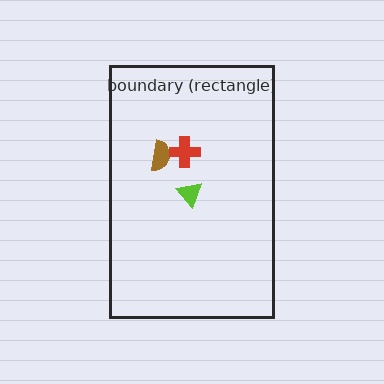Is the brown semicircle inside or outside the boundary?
Inside.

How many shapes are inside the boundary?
3 inside, 0 outside.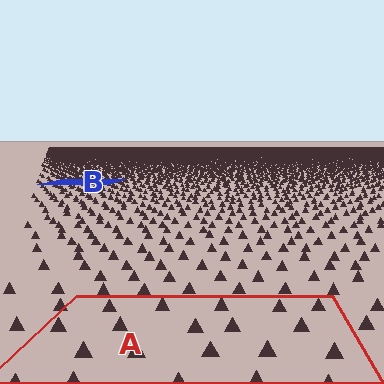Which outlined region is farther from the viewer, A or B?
Region B is farther from the viewer — the texture elements inside it appear smaller and more densely packed.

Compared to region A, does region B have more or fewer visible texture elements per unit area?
Region B has more texture elements per unit area — they are packed more densely because it is farther away.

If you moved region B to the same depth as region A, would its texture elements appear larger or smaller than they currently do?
They would appear larger. At a closer depth, the same texture elements are projected at a bigger on-screen size.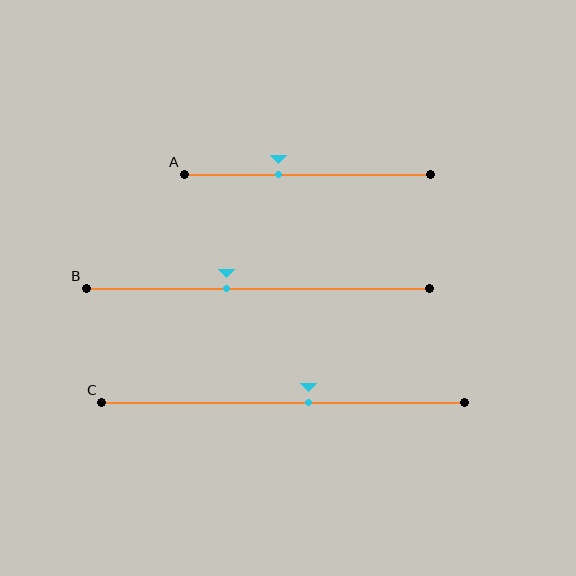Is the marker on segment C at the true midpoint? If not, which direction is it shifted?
No, the marker on segment C is shifted to the right by about 7% of the segment length.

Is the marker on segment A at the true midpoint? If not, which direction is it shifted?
No, the marker on segment A is shifted to the left by about 12% of the segment length.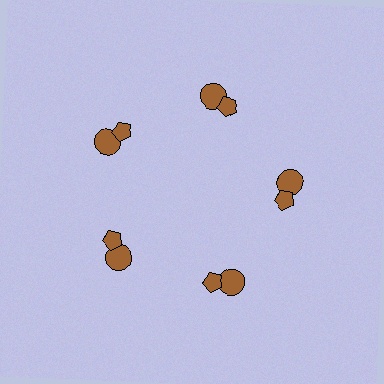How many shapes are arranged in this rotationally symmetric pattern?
There are 10 shapes, arranged in 5 groups of 2.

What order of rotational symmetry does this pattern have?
This pattern has 5-fold rotational symmetry.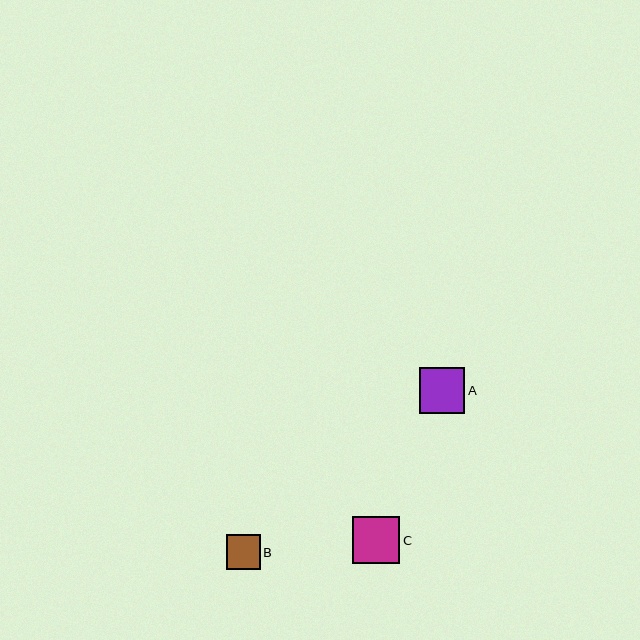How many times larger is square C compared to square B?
Square C is approximately 1.4 times the size of square B.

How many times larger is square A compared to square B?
Square A is approximately 1.3 times the size of square B.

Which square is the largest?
Square C is the largest with a size of approximately 48 pixels.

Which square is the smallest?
Square B is the smallest with a size of approximately 34 pixels.